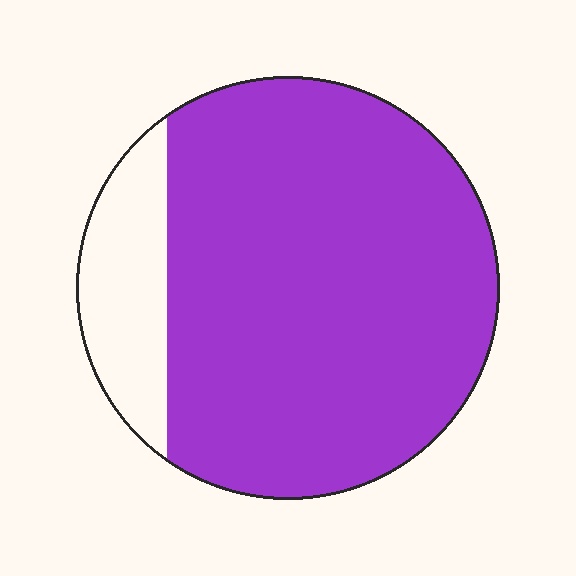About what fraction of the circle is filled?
About five sixths (5/6).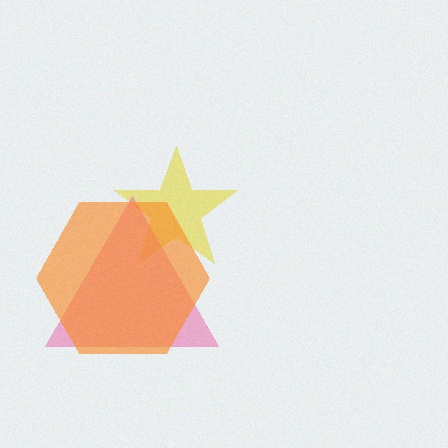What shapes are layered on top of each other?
The layered shapes are: a yellow star, a pink triangle, an orange hexagon.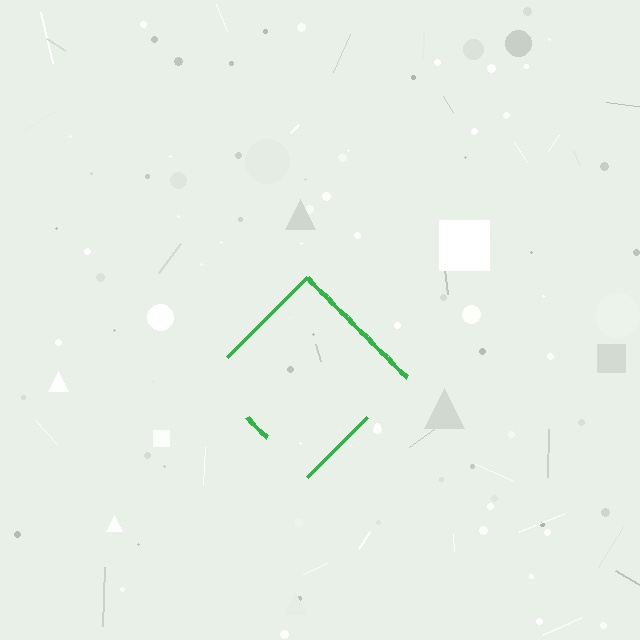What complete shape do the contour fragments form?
The contour fragments form a diamond.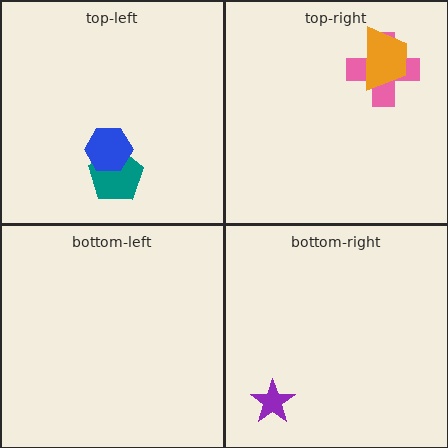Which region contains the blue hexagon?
The top-left region.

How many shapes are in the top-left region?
2.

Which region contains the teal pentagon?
The top-left region.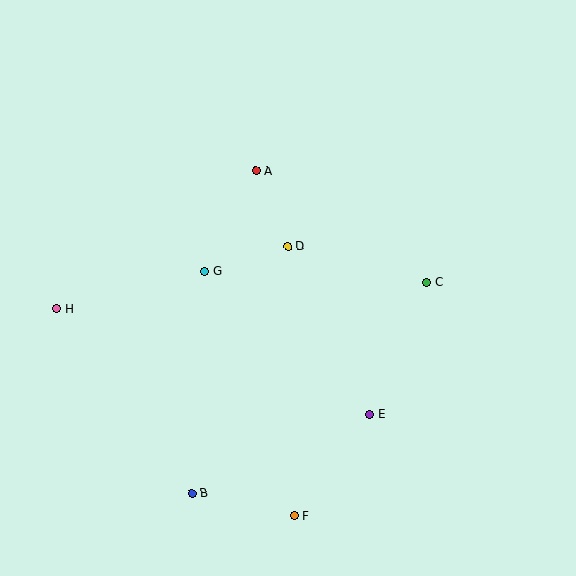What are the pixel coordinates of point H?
Point H is at (57, 308).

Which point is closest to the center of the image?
Point D at (288, 246) is closest to the center.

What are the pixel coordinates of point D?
Point D is at (288, 246).